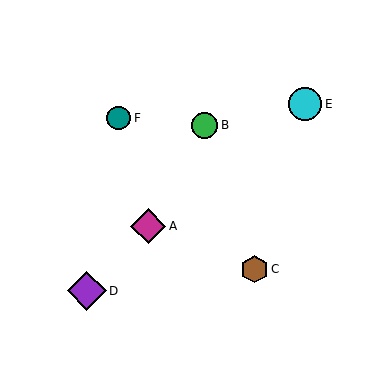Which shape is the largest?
The purple diamond (labeled D) is the largest.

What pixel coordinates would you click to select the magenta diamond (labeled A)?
Click at (148, 226) to select the magenta diamond A.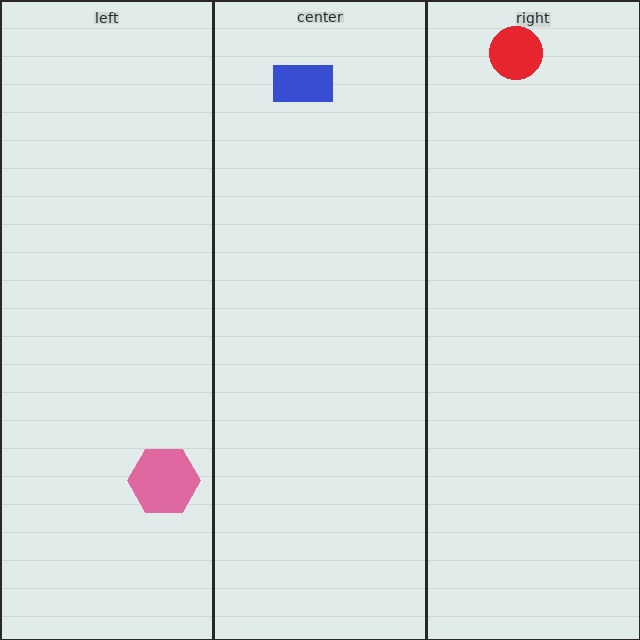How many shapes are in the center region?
1.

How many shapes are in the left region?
1.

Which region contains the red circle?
The right region.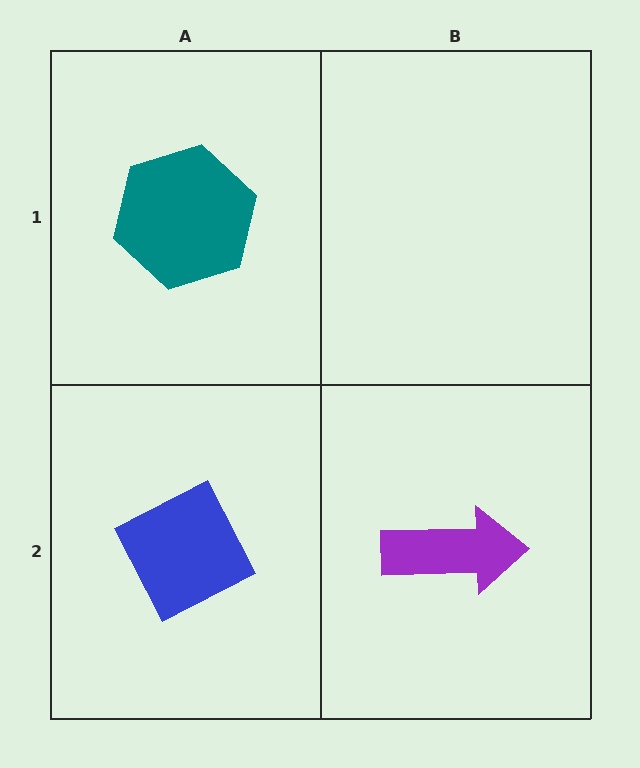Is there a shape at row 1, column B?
No, that cell is empty.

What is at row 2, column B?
A purple arrow.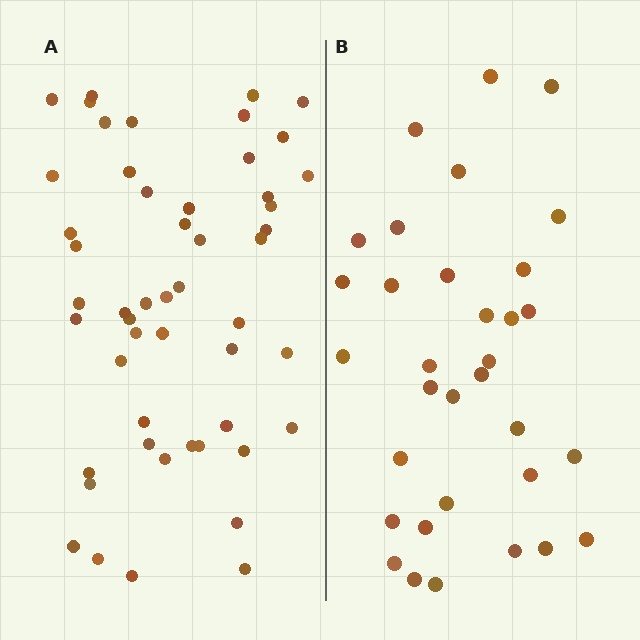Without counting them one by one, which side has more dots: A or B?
Region A (the left region) has more dots.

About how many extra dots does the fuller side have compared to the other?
Region A has approximately 20 more dots than region B.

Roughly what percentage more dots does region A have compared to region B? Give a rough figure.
About 55% more.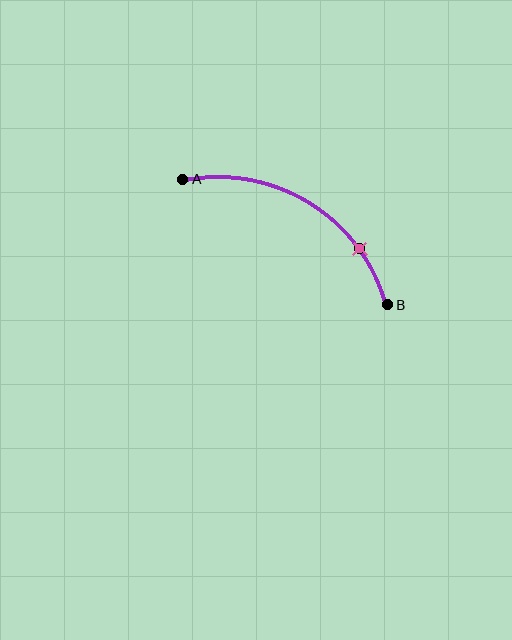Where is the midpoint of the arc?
The arc midpoint is the point on the curve farthest from the straight line joining A and B. It sits above that line.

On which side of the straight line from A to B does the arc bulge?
The arc bulges above the straight line connecting A and B.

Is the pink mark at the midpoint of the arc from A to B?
No. The pink mark lies on the arc but is closer to endpoint B. The arc midpoint would be at the point on the curve equidistant along the arc from both A and B.